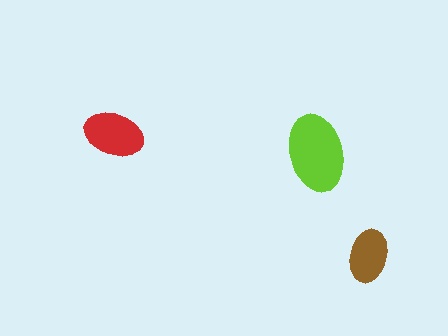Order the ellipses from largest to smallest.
the lime one, the red one, the brown one.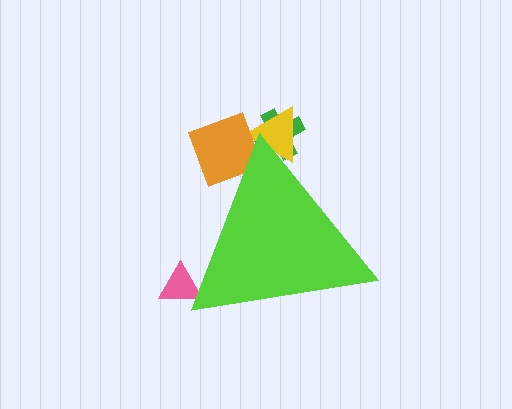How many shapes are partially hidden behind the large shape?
4 shapes are partially hidden.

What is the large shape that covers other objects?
A lime triangle.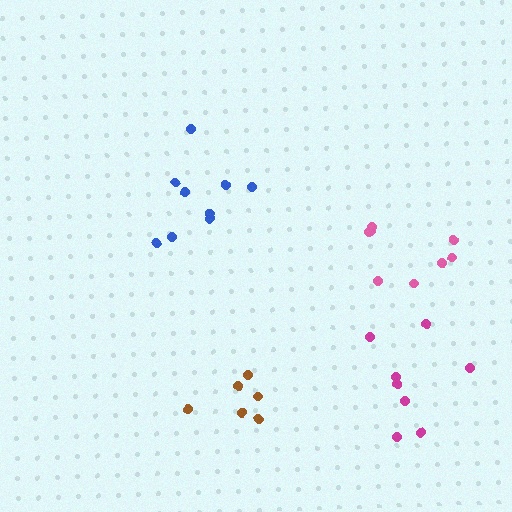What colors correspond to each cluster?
The clusters are colored: brown, blue, pink, magenta.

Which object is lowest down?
The brown cluster is bottommost.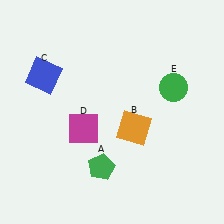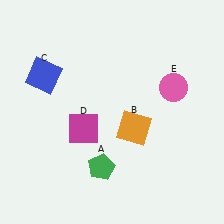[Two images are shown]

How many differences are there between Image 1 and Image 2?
There is 1 difference between the two images.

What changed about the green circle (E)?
In Image 1, E is green. In Image 2, it changed to pink.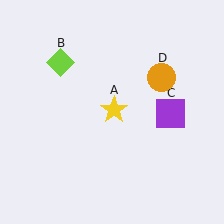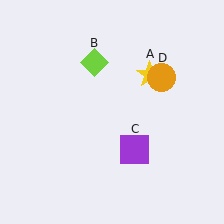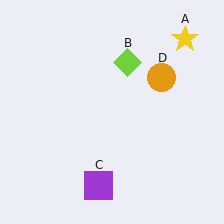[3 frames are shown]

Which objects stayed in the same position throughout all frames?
Orange circle (object D) remained stationary.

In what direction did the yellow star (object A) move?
The yellow star (object A) moved up and to the right.